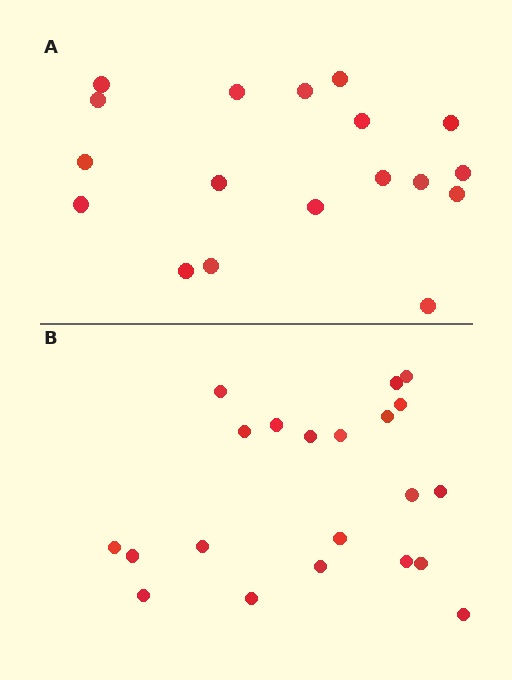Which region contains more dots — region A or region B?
Region B (the bottom region) has more dots.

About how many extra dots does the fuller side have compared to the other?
Region B has just a few more — roughly 2 or 3 more dots than region A.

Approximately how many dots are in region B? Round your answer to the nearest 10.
About 20 dots. (The exact count is 21, which rounds to 20.)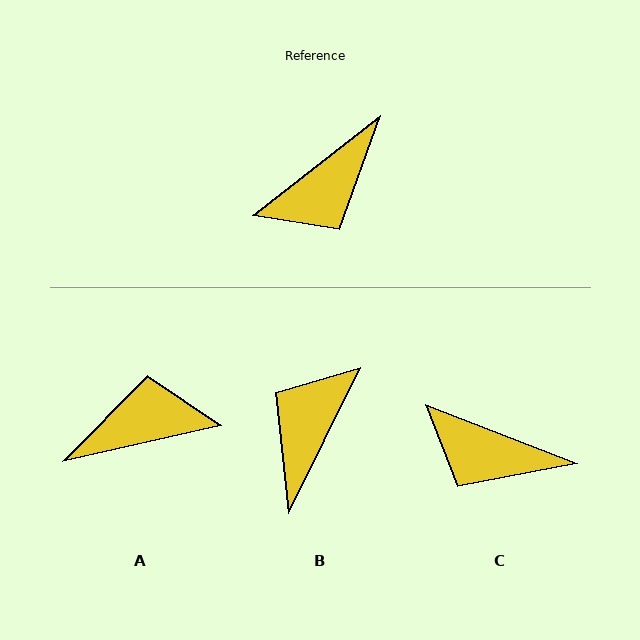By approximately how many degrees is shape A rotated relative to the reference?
Approximately 155 degrees counter-clockwise.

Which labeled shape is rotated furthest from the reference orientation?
A, about 155 degrees away.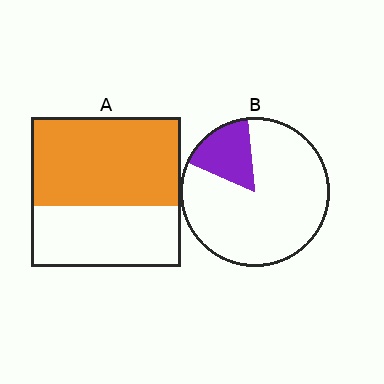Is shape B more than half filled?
No.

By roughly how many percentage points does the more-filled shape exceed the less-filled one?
By roughly 40 percentage points (A over B).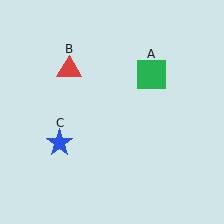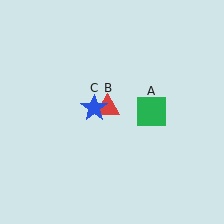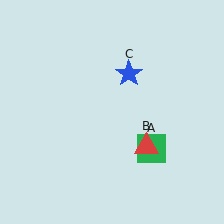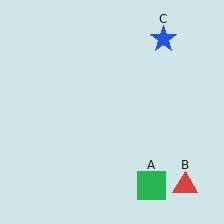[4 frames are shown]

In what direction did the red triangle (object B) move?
The red triangle (object B) moved down and to the right.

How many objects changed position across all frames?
3 objects changed position: green square (object A), red triangle (object B), blue star (object C).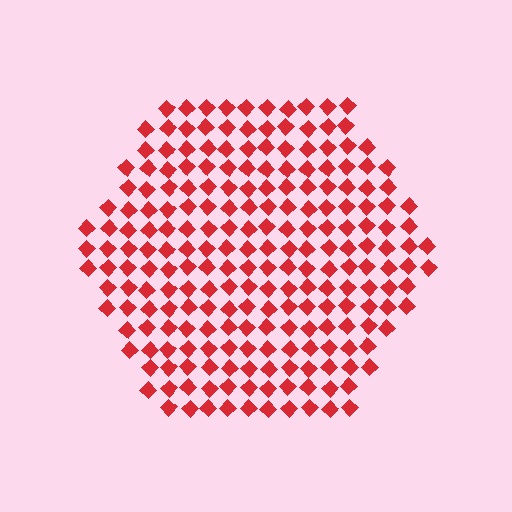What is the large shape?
The large shape is a hexagon.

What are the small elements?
The small elements are diamonds.